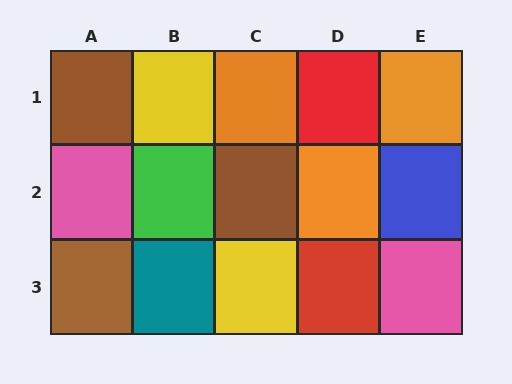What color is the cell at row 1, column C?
Orange.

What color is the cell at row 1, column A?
Brown.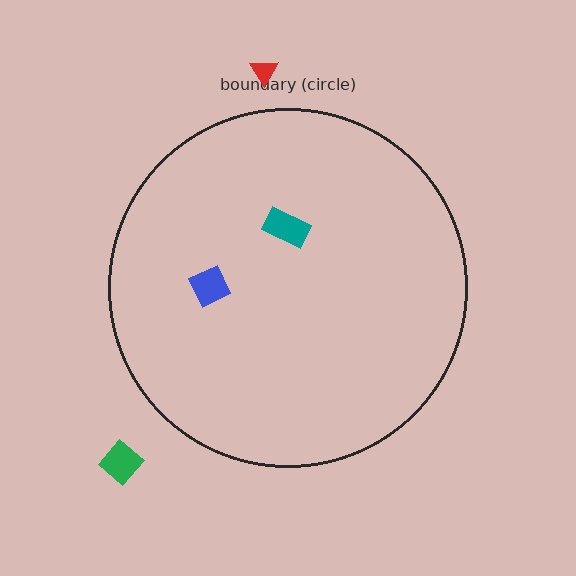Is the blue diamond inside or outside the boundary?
Inside.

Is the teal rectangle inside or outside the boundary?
Inside.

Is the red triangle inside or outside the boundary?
Outside.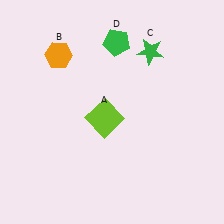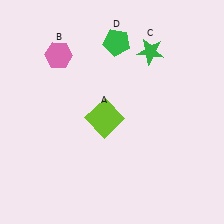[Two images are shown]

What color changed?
The hexagon (B) changed from orange in Image 1 to pink in Image 2.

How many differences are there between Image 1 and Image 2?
There is 1 difference between the two images.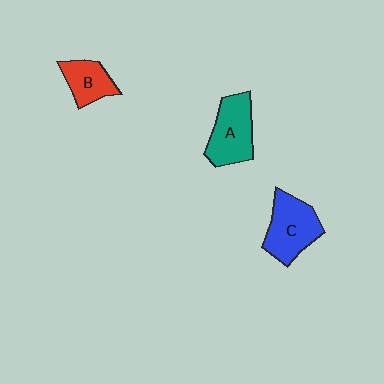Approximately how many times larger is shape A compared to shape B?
Approximately 1.5 times.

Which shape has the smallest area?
Shape B (red).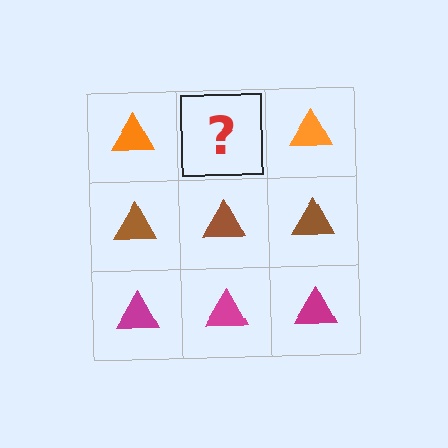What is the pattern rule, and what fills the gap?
The rule is that each row has a consistent color. The gap should be filled with an orange triangle.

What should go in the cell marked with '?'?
The missing cell should contain an orange triangle.